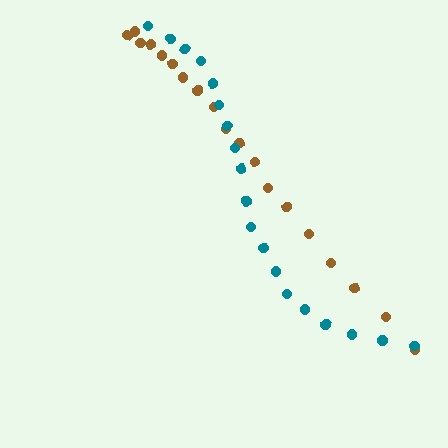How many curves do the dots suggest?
There are 2 distinct paths.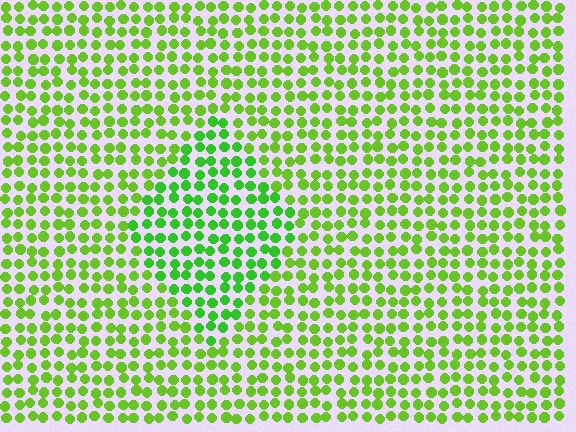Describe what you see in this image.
The image is filled with small lime elements in a uniform arrangement. A diamond-shaped region is visible where the elements are tinted to a slightly different hue, forming a subtle color boundary.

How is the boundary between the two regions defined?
The boundary is defined purely by a slight shift in hue (about 22 degrees). Spacing, size, and orientation are identical on both sides.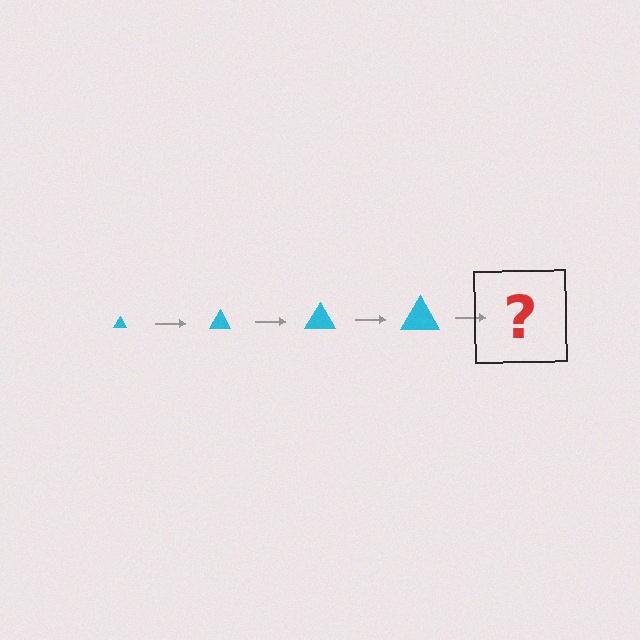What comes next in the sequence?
The next element should be a cyan triangle, larger than the previous one.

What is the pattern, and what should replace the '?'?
The pattern is that the triangle gets progressively larger each step. The '?' should be a cyan triangle, larger than the previous one.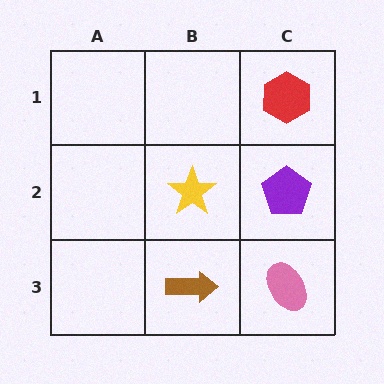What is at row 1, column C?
A red hexagon.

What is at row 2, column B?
A yellow star.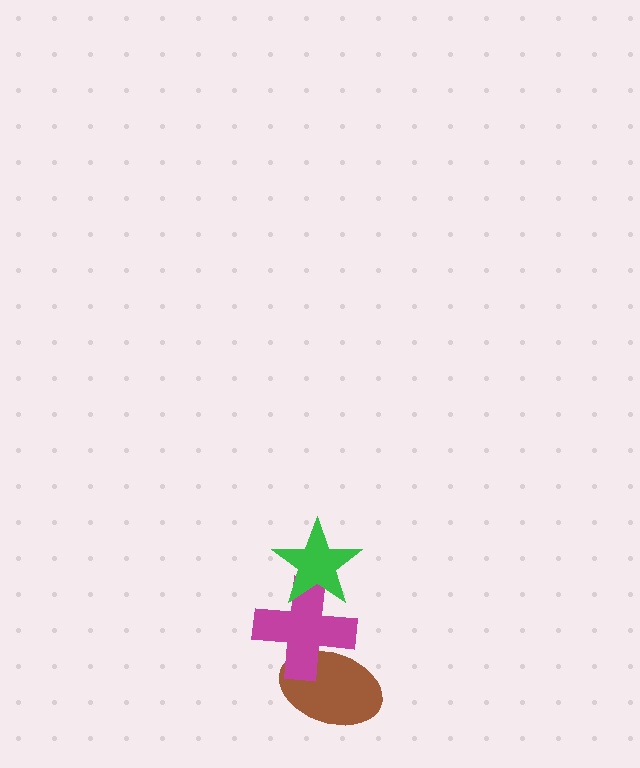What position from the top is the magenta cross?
The magenta cross is 2nd from the top.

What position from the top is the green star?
The green star is 1st from the top.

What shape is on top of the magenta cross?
The green star is on top of the magenta cross.